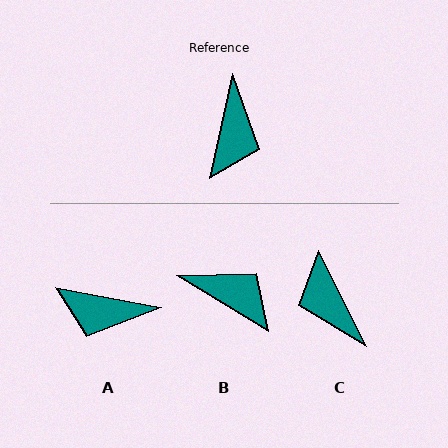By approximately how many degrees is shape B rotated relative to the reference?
Approximately 72 degrees counter-clockwise.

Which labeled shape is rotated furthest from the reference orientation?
C, about 141 degrees away.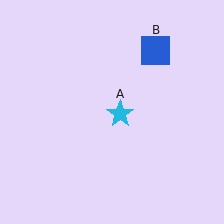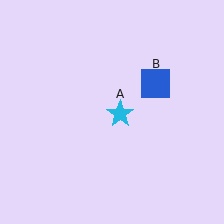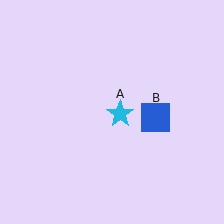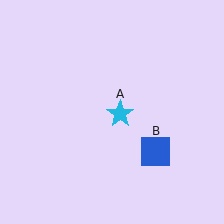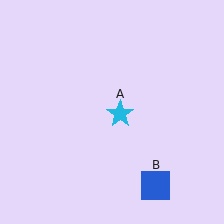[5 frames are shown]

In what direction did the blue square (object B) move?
The blue square (object B) moved down.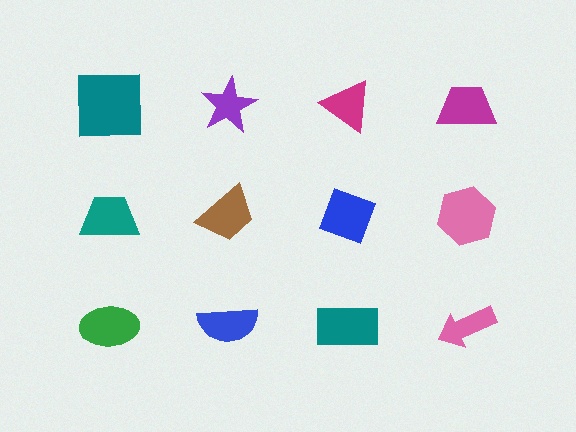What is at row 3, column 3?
A teal rectangle.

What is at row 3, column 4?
A pink arrow.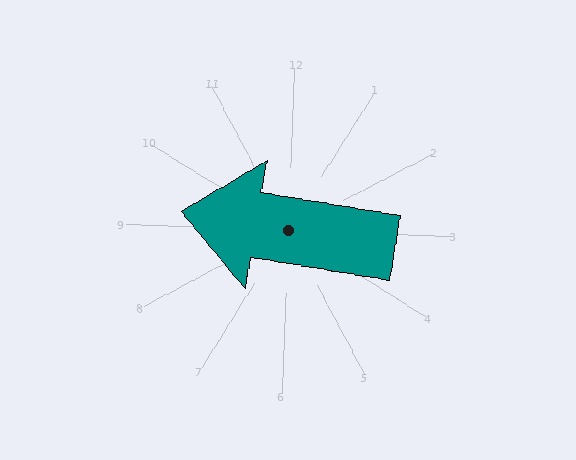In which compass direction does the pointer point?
West.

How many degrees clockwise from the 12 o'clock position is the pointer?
Approximately 277 degrees.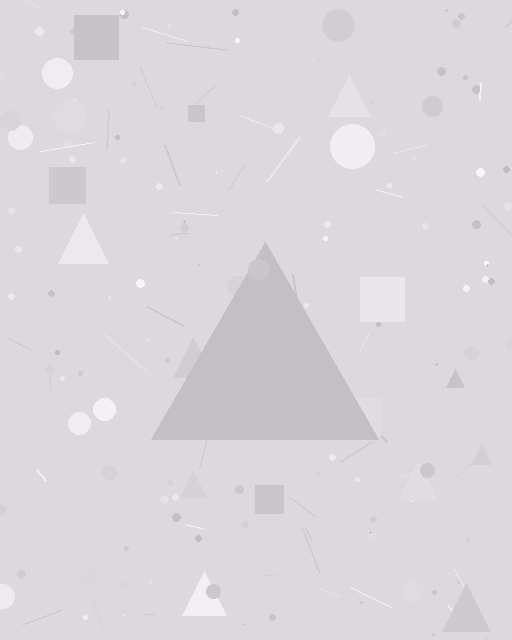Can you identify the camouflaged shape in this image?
The camouflaged shape is a triangle.